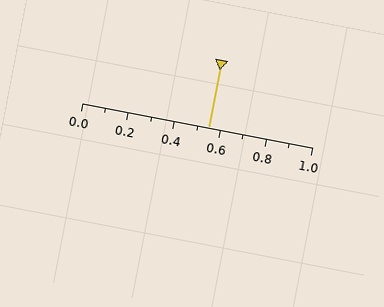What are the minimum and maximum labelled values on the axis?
The axis runs from 0.0 to 1.0.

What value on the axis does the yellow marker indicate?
The marker indicates approximately 0.55.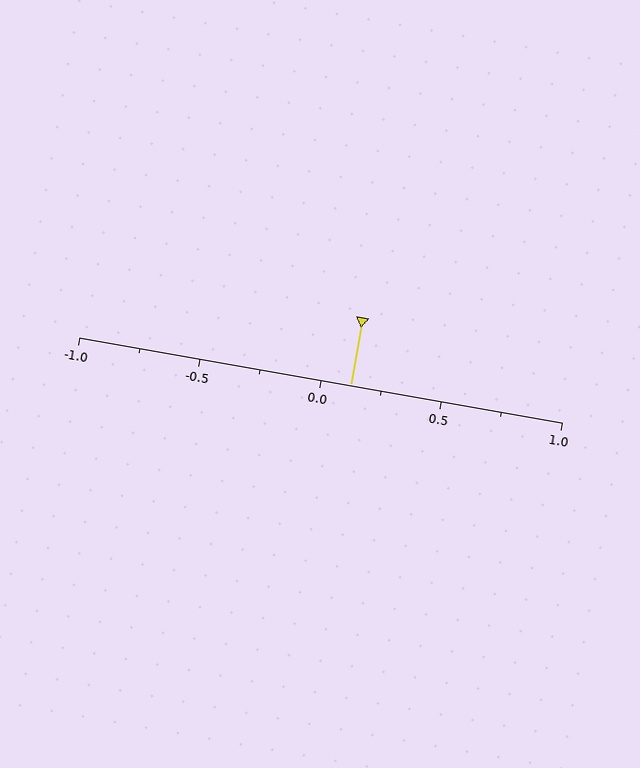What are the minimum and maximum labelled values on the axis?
The axis runs from -1.0 to 1.0.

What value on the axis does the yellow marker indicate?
The marker indicates approximately 0.12.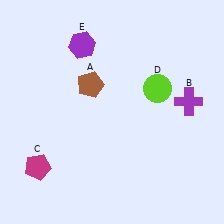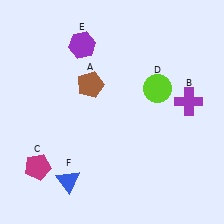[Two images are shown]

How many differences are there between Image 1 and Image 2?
There is 1 difference between the two images.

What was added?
A blue triangle (F) was added in Image 2.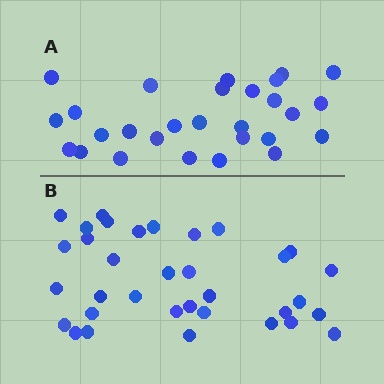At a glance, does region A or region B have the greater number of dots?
Region B (the bottom region) has more dots.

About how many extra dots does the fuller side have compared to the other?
Region B has about 6 more dots than region A.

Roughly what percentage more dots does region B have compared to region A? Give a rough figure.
About 20% more.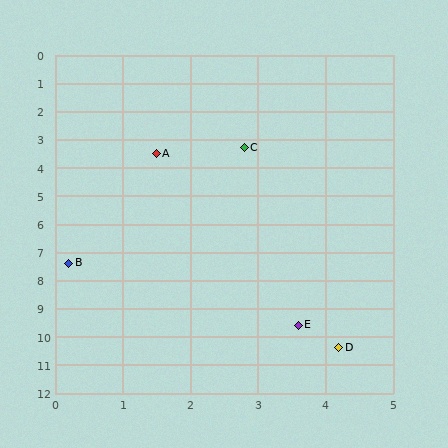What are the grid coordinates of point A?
Point A is at approximately (1.5, 3.5).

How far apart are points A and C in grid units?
Points A and C are about 1.3 grid units apart.